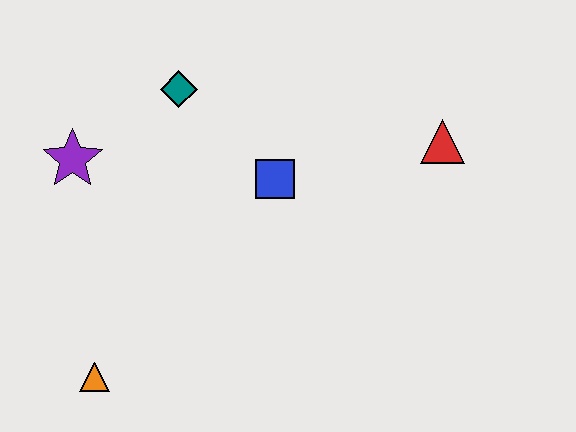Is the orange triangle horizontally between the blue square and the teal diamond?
No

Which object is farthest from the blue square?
The orange triangle is farthest from the blue square.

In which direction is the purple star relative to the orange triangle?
The purple star is above the orange triangle.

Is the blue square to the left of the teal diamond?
No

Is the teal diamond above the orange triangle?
Yes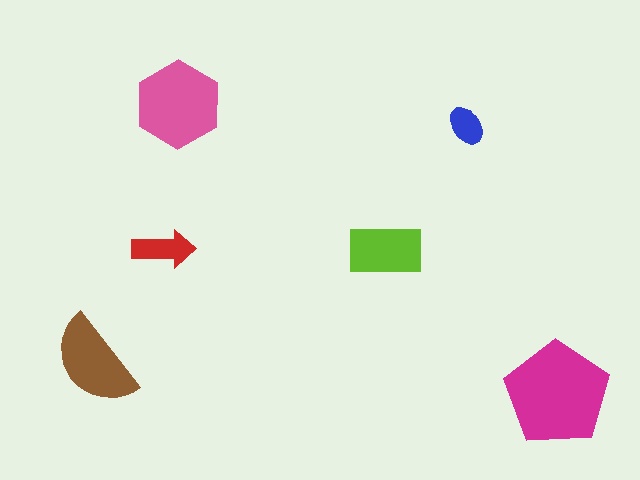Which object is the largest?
The magenta pentagon.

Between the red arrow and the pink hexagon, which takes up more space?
The pink hexagon.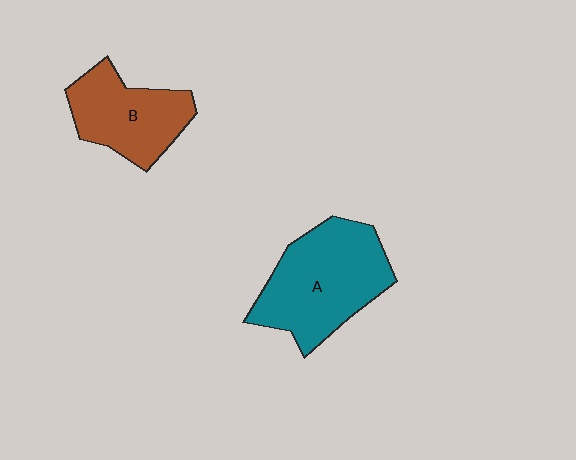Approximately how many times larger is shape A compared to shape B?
Approximately 1.4 times.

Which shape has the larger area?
Shape A (teal).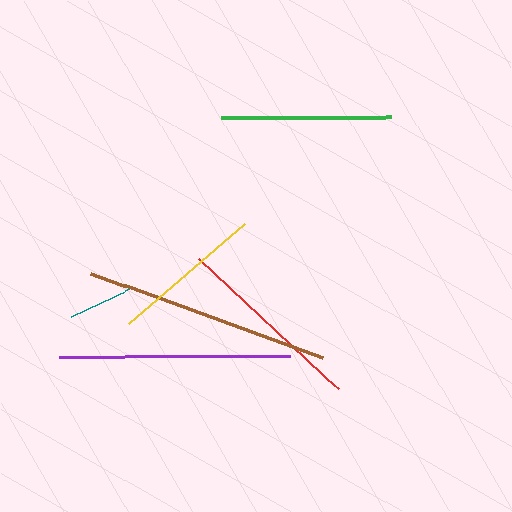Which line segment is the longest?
The brown line is the longest at approximately 247 pixels.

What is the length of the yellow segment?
The yellow segment is approximately 153 pixels long.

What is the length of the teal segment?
The teal segment is approximately 64 pixels long.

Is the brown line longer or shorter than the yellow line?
The brown line is longer than the yellow line.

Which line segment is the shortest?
The teal line is the shortest at approximately 64 pixels.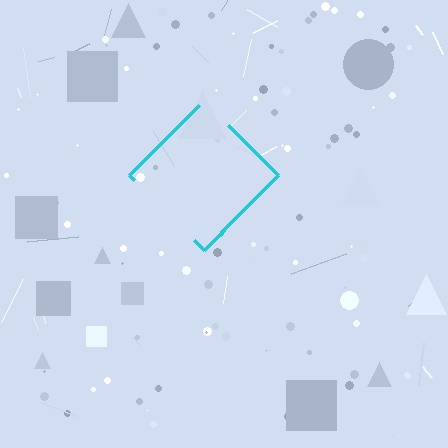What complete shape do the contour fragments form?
The contour fragments form a diamond.